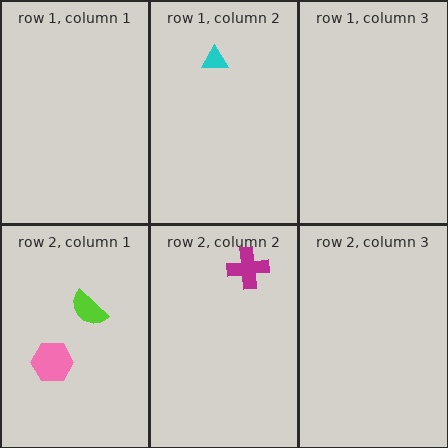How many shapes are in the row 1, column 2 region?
1.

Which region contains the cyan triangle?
The row 1, column 2 region.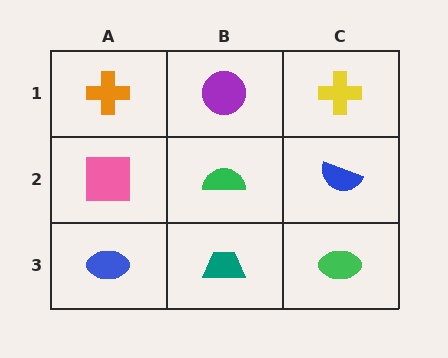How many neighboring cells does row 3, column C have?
2.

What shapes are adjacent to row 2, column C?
A yellow cross (row 1, column C), a green ellipse (row 3, column C), a green semicircle (row 2, column B).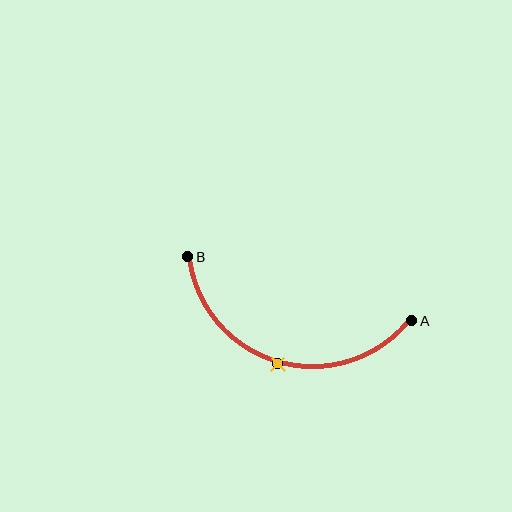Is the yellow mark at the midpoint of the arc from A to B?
Yes. The yellow mark lies on the arc at equal arc-length from both A and B — it is the arc midpoint.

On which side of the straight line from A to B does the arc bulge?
The arc bulges below the straight line connecting A and B.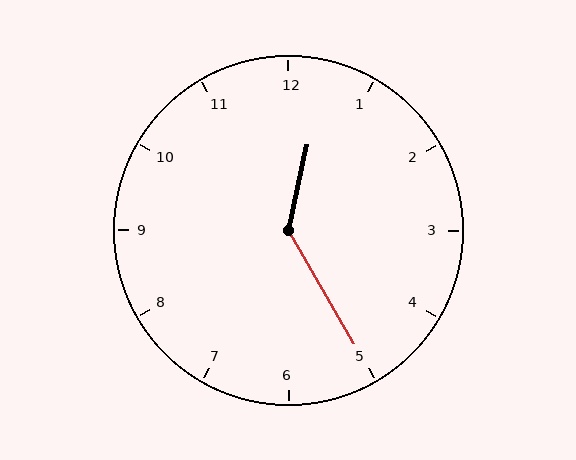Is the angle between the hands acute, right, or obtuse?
It is obtuse.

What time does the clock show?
12:25.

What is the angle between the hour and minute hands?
Approximately 138 degrees.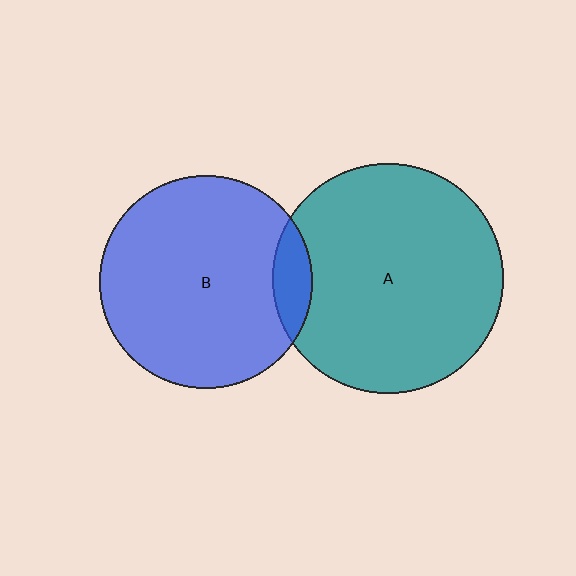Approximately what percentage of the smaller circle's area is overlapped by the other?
Approximately 10%.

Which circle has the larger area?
Circle A (teal).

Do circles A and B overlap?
Yes.